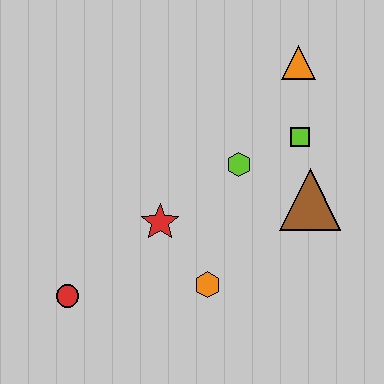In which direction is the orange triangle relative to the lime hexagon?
The orange triangle is above the lime hexagon.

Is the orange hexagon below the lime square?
Yes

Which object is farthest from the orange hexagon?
The orange triangle is farthest from the orange hexagon.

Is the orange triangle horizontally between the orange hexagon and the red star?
No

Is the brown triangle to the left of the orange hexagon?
No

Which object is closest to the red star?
The orange hexagon is closest to the red star.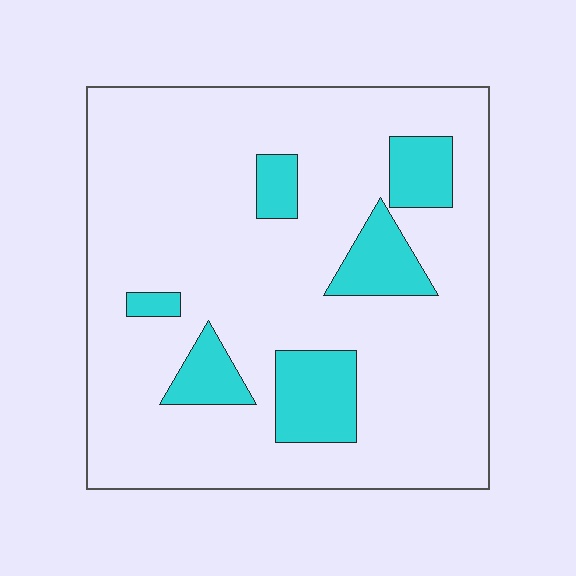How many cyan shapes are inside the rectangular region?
6.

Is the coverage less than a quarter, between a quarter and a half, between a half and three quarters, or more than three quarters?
Less than a quarter.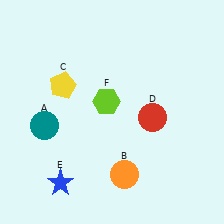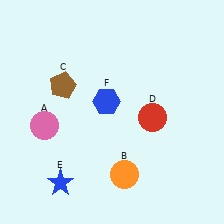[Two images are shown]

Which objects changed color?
A changed from teal to pink. C changed from yellow to brown. F changed from lime to blue.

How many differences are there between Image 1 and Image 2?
There are 3 differences between the two images.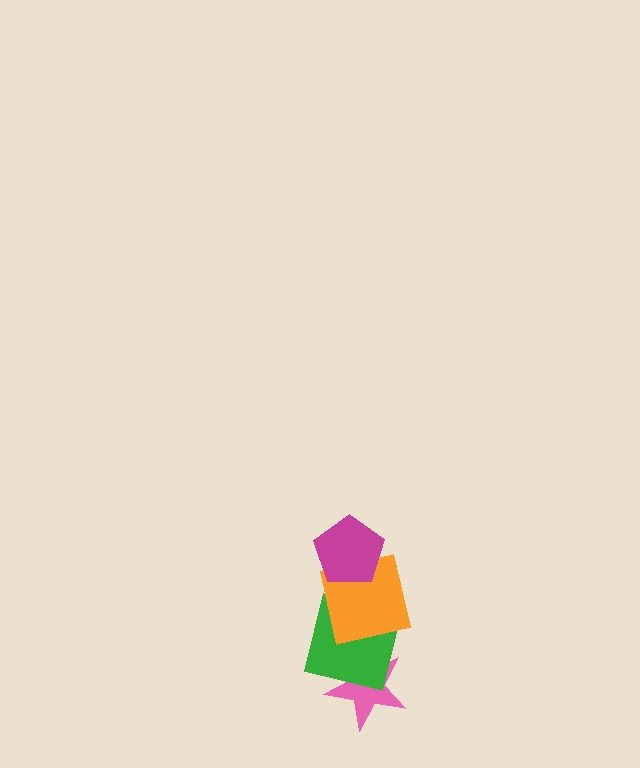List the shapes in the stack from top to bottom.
From top to bottom: the magenta pentagon, the orange square, the green square, the pink star.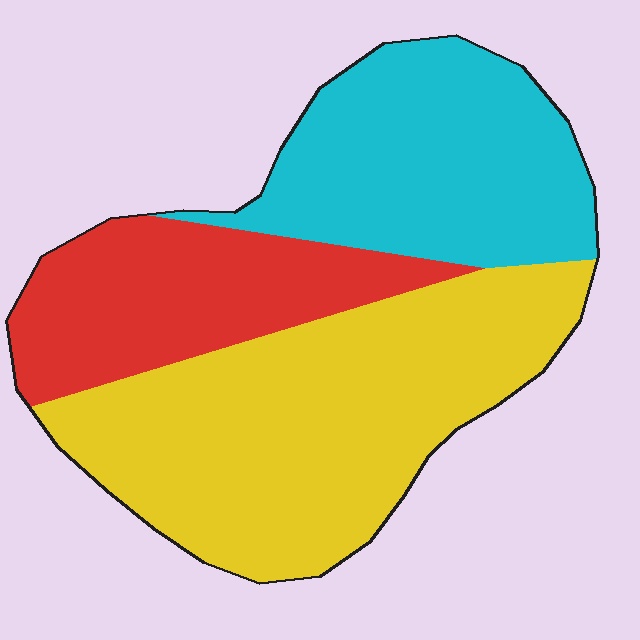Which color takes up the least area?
Red, at roughly 25%.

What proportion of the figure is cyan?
Cyan covers roughly 30% of the figure.